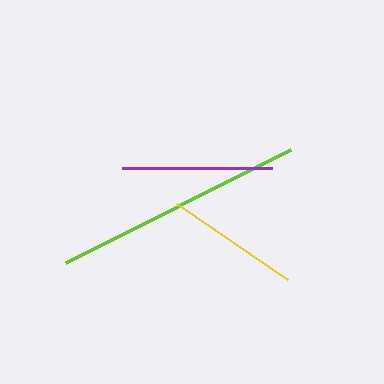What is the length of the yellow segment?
The yellow segment is approximately 135 pixels long.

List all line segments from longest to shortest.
From longest to shortest: lime, purple, yellow.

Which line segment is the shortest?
The yellow line is the shortest at approximately 135 pixels.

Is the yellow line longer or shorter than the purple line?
The purple line is longer than the yellow line.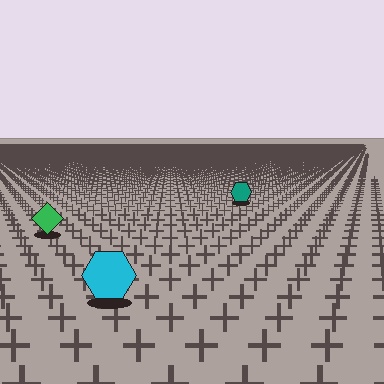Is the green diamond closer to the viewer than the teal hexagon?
Yes. The green diamond is closer — you can tell from the texture gradient: the ground texture is coarser near it.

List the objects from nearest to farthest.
From nearest to farthest: the cyan hexagon, the green diamond, the teal hexagon.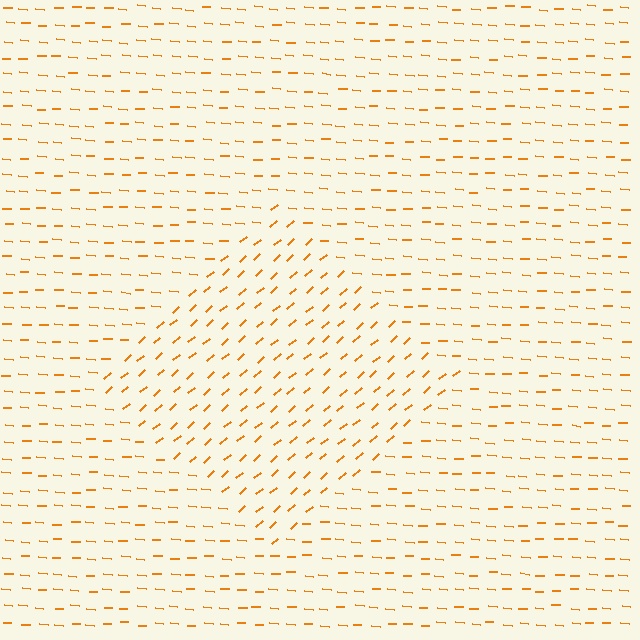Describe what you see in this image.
The image is filled with small orange line segments. A diamond region in the image has lines oriented differently from the surrounding lines, creating a visible texture boundary.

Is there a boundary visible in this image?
Yes, there is a texture boundary formed by a change in line orientation.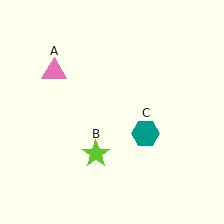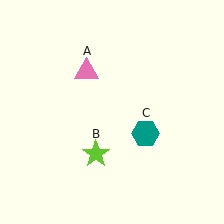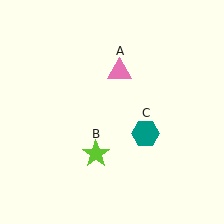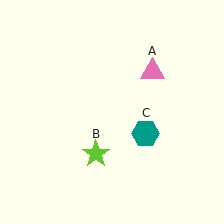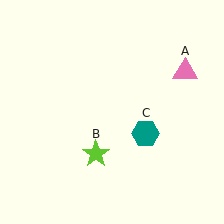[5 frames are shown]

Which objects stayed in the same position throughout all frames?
Lime star (object B) and teal hexagon (object C) remained stationary.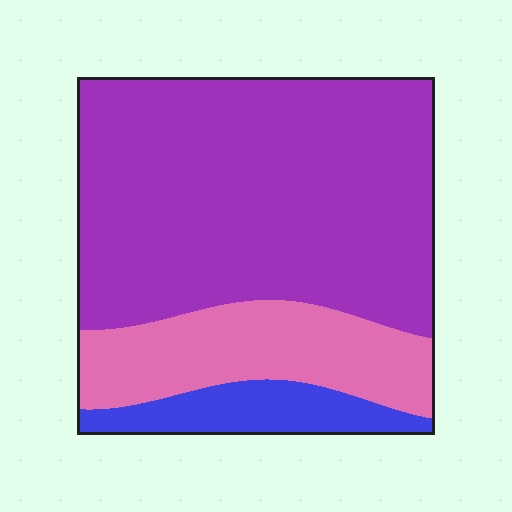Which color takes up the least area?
Blue, at roughly 10%.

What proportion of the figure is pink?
Pink takes up less than a quarter of the figure.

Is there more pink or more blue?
Pink.